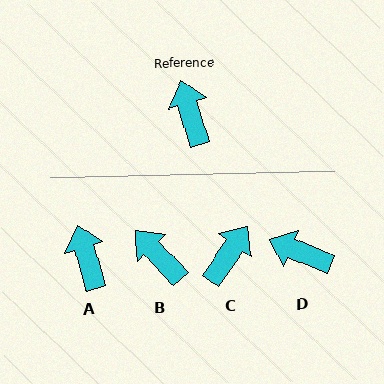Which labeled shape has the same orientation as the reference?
A.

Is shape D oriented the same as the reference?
No, it is off by about 51 degrees.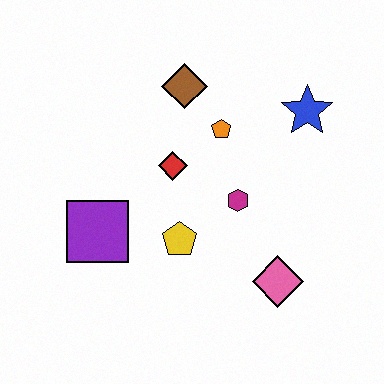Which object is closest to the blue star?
The orange pentagon is closest to the blue star.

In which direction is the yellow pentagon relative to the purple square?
The yellow pentagon is to the right of the purple square.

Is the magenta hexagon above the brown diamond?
No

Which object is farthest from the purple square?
The blue star is farthest from the purple square.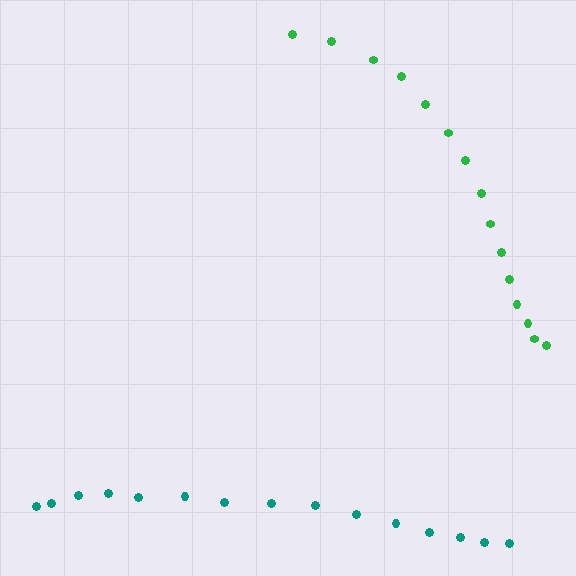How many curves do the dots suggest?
There are 2 distinct paths.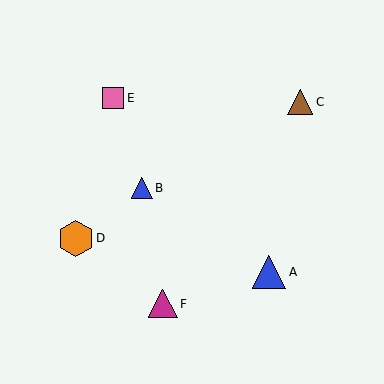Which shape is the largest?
The orange hexagon (labeled D) is the largest.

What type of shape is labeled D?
Shape D is an orange hexagon.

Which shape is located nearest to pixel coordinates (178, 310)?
The magenta triangle (labeled F) at (163, 304) is nearest to that location.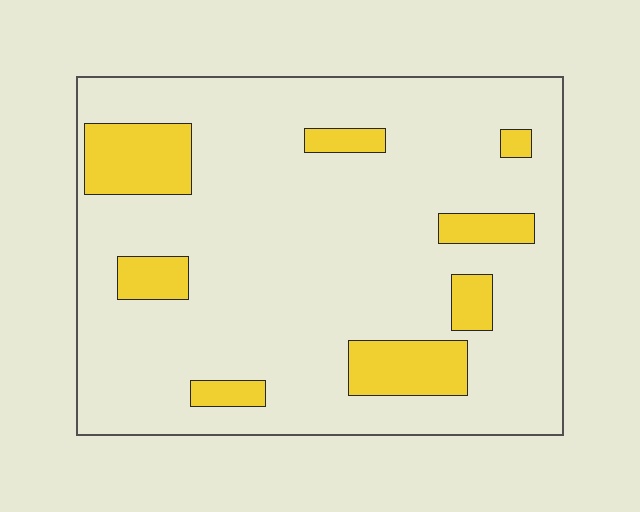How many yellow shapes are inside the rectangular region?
8.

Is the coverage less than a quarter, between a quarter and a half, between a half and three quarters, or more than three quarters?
Less than a quarter.